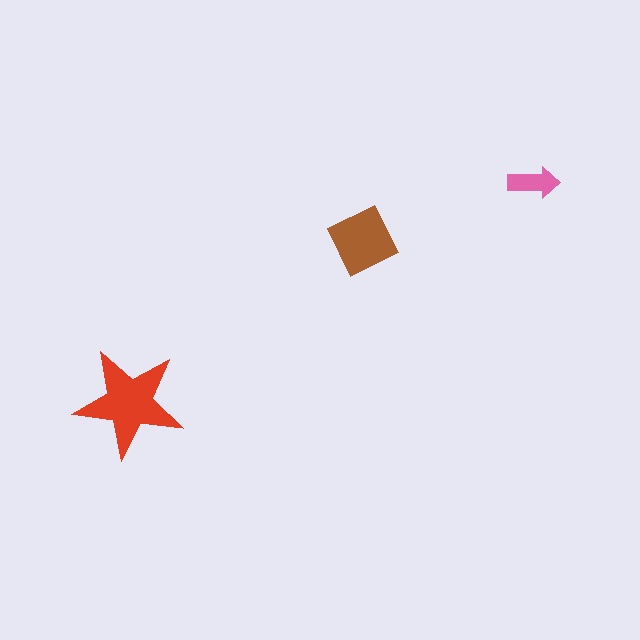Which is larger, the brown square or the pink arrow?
The brown square.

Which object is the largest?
The red star.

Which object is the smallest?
The pink arrow.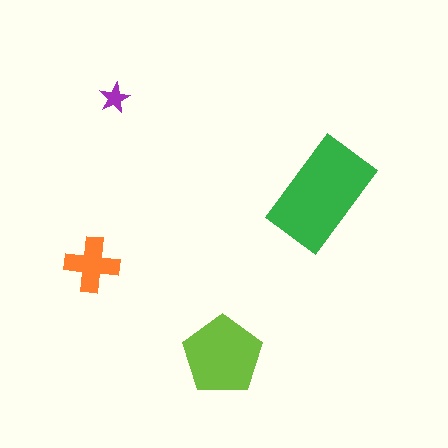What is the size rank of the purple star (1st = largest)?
4th.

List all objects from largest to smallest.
The green rectangle, the lime pentagon, the orange cross, the purple star.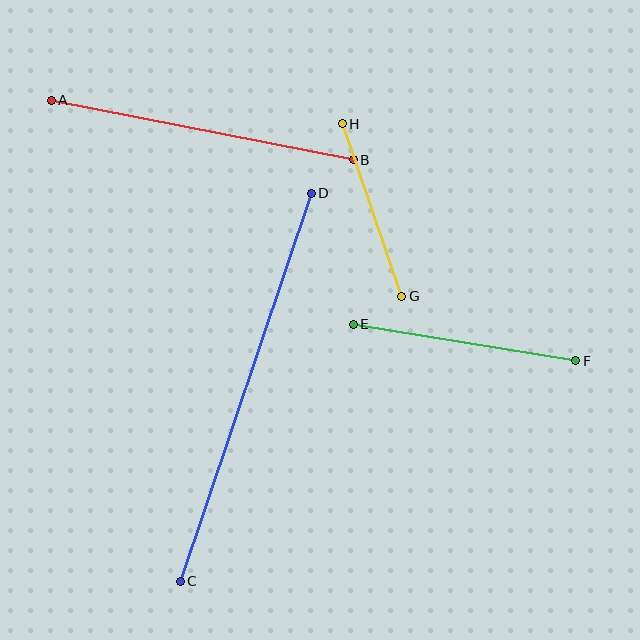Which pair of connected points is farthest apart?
Points C and D are farthest apart.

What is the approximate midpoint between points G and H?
The midpoint is at approximately (372, 210) pixels.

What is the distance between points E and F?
The distance is approximately 226 pixels.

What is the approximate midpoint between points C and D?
The midpoint is at approximately (246, 387) pixels.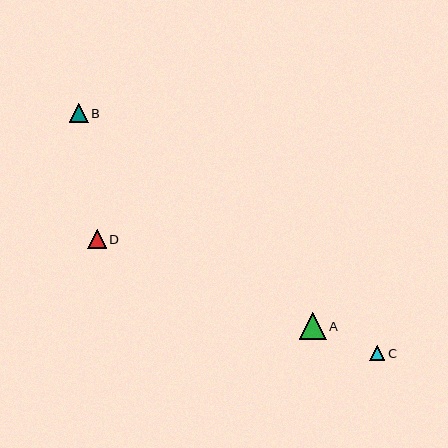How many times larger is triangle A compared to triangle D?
Triangle A is approximately 1.4 times the size of triangle D.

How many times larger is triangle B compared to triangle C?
Triangle B is approximately 1.2 times the size of triangle C.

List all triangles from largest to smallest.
From largest to smallest: A, B, D, C.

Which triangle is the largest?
Triangle A is the largest with a size of approximately 27 pixels.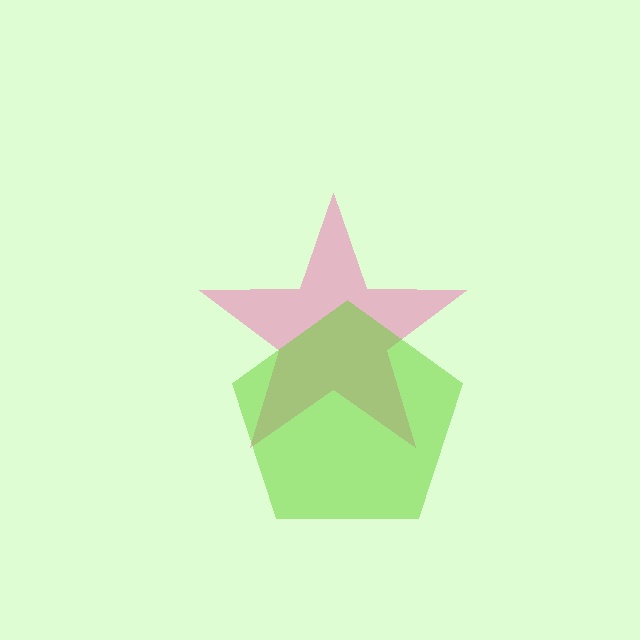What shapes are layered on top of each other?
The layered shapes are: a pink star, a lime pentagon.